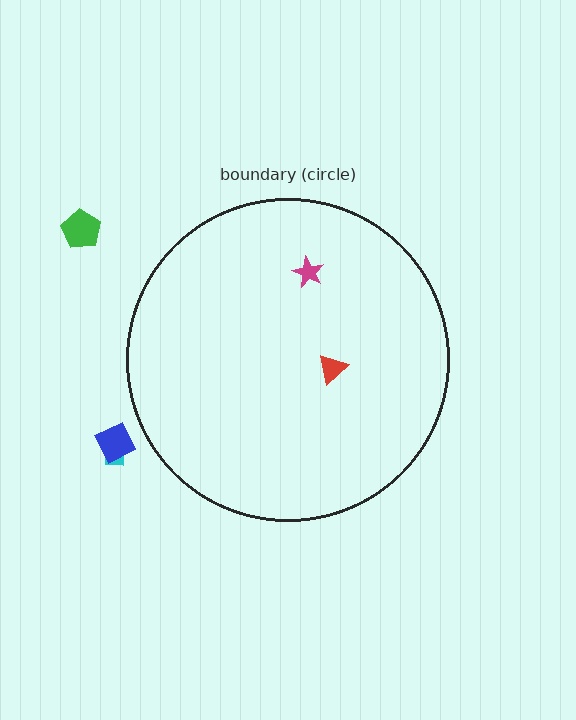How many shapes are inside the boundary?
2 inside, 3 outside.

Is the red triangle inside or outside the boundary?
Inside.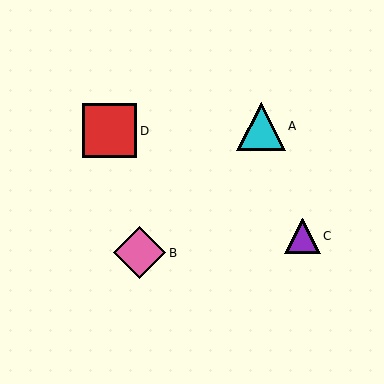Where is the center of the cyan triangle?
The center of the cyan triangle is at (261, 126).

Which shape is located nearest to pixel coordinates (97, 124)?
The red square (labeled D) at (109, 131) is nearest to that location.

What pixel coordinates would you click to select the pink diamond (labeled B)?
Click at (140, 253) to select the pink diamond B.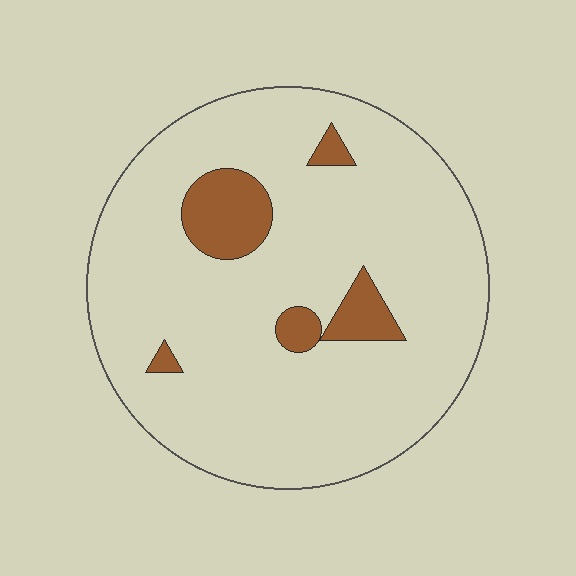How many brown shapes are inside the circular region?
5.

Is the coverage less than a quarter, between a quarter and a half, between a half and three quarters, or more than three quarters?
Less than a quarter.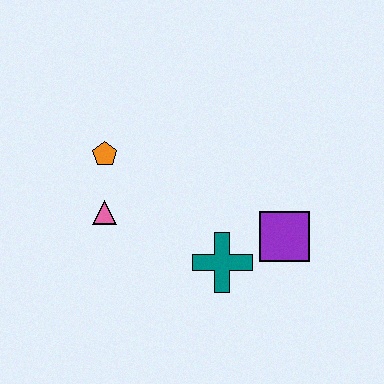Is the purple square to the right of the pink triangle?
Yes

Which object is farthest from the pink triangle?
The purple square is farthest from the pink triangle.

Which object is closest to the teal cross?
The purple square is closest to the teal cross.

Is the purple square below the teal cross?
No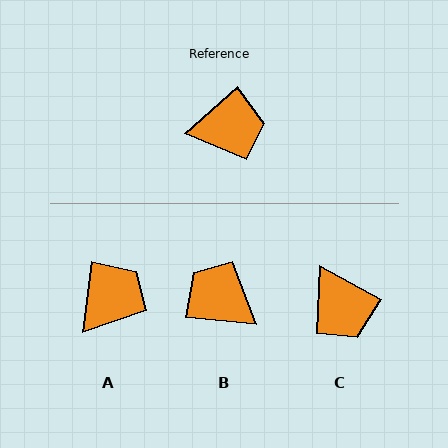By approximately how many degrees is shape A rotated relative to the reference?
Approximately 41 degrees counter-clockwise.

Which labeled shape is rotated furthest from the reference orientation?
B, about 133 degrees away.